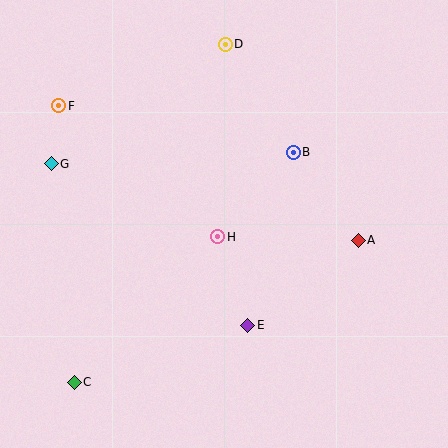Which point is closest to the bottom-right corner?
Point A is closest to the bottom-right corner.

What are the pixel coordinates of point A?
Point A is at (358, 240).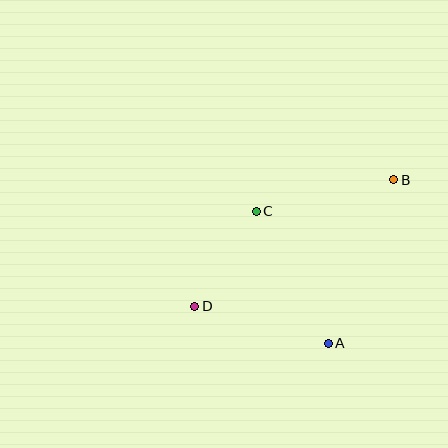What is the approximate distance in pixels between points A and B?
The distance between A and B is approximately 176 pixels.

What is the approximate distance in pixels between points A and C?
The distance between A and C is approximately 151 pixels.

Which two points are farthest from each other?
Points B and D are farthest from each other.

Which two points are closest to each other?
Points C and D are closest to each other.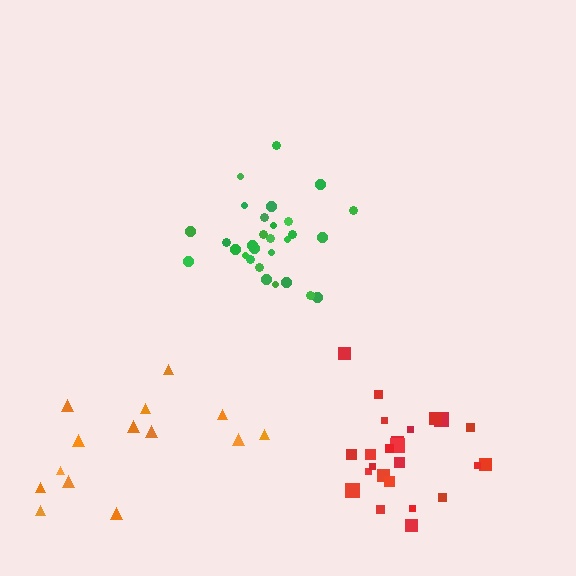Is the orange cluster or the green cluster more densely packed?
Green.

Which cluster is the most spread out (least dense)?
Orange.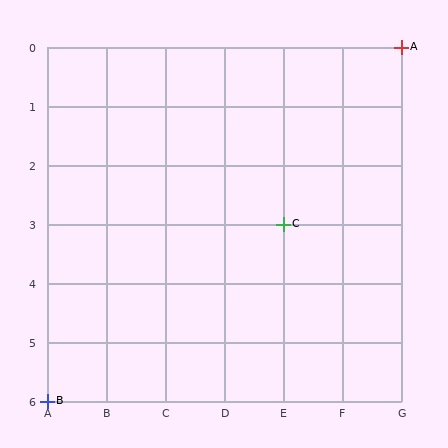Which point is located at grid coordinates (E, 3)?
Point C is at (E, 3).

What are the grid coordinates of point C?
Point C is at grid coordinates (E, 3).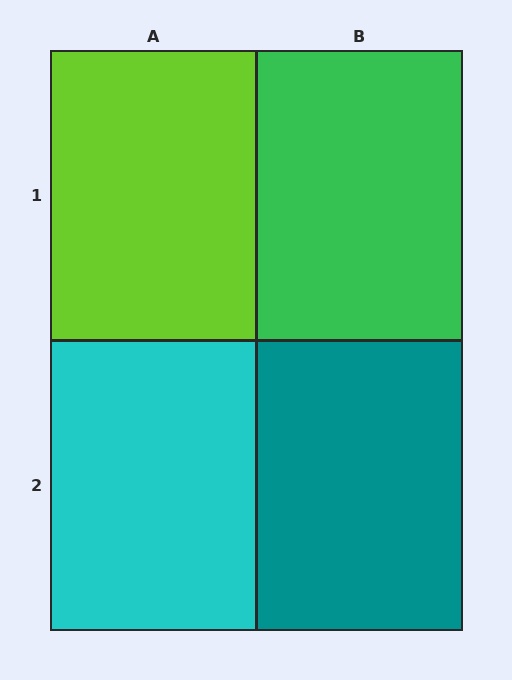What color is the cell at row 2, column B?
Teal.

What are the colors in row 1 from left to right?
Lime, green.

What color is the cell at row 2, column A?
Cyan.